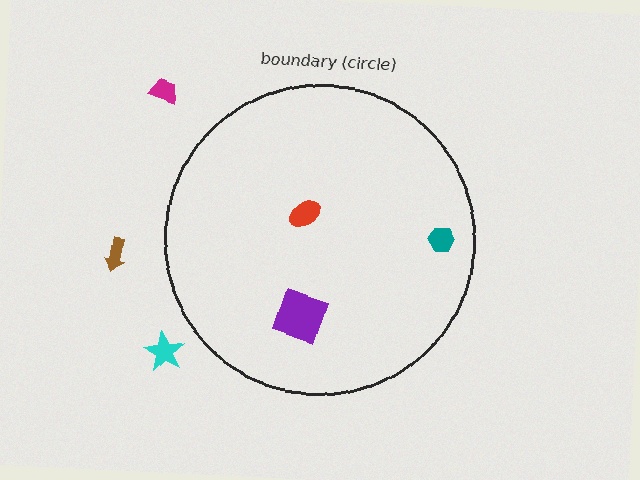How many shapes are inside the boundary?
3 inside, 3 outside.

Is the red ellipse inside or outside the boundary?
Inside.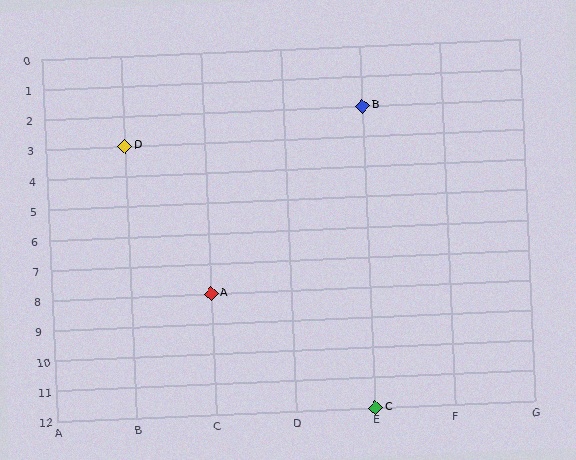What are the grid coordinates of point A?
Point A is at grid coordinates (C, 8).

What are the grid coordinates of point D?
Point D is at grid coordinates (B, 3).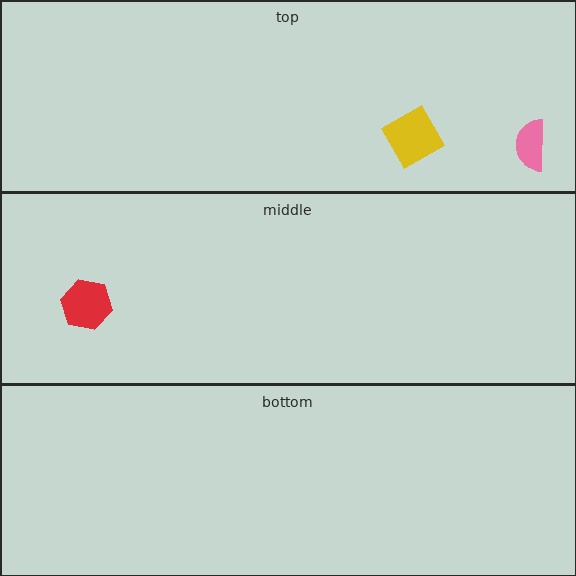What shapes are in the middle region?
The red hexagon.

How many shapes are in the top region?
2.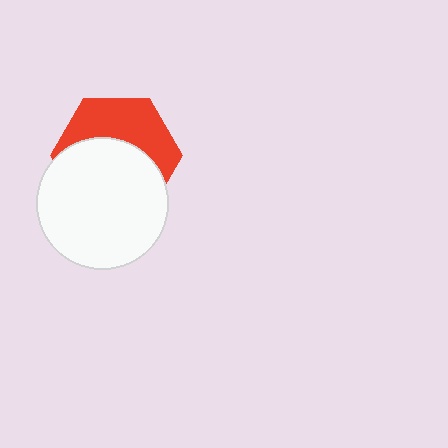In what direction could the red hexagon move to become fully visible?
The red hexagon could move up. That would shift it out from behind the white circle entirely.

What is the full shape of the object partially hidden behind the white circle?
The partially hidden object is a red hexagon.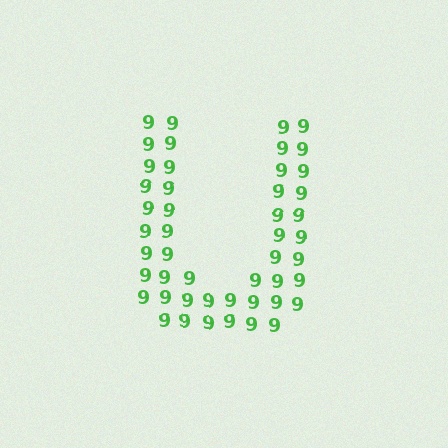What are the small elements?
The small elements are digit 9's.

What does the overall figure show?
The overall figure shows the letter U.